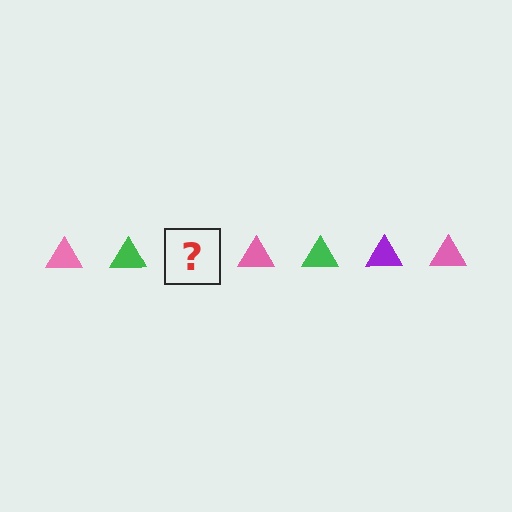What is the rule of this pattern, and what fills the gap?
The rule is that the pattern cycles through pink, green, purple triangles. The gap should be filled with a purple triangle.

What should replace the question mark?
The question mark should be replaced with a purple triangle.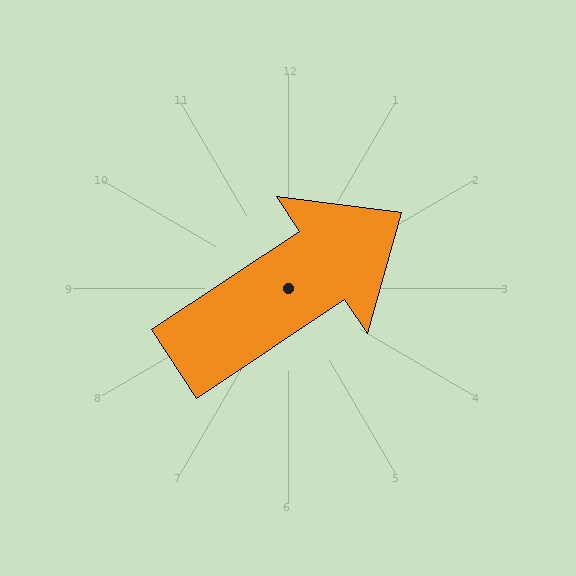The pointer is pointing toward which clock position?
Roughly 2 o'clock.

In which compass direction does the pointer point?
Northeast.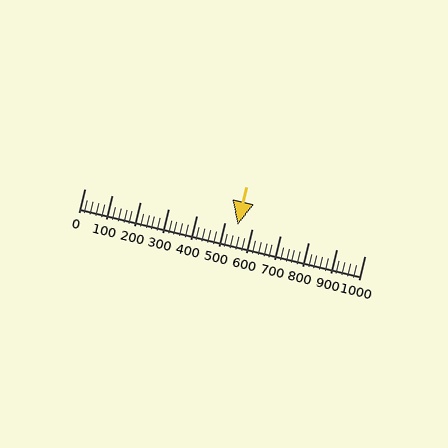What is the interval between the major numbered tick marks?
The major tick marks are spaced 100 units apart.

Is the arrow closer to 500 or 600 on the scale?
The arrow is closer to 500.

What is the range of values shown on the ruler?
The ruler shows values from 0 to 1000.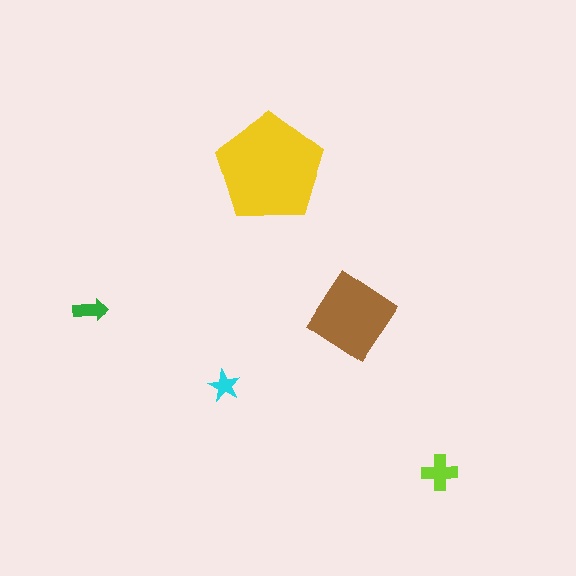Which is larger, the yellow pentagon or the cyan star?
The yellow pentagon.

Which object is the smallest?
The cyan star.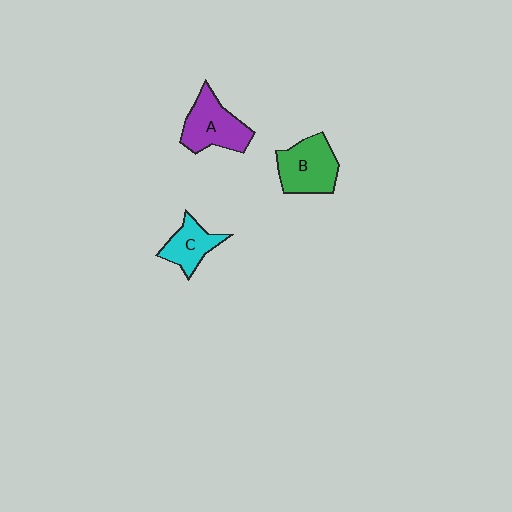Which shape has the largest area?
Shape B (green).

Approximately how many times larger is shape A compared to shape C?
Approximately 1.4 times.